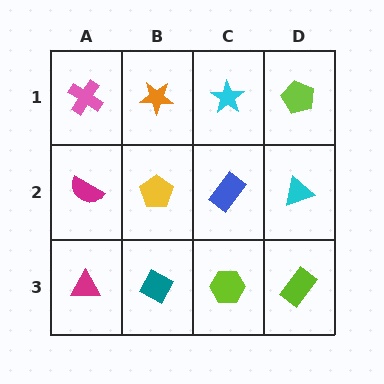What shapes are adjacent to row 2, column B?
An orange star (row 1, column B), a teal diamond (row 3, column B), a magenta semicircle (row 2, column A), a blue rectangle (row 2, column C).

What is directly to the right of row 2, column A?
A yellow pentagon.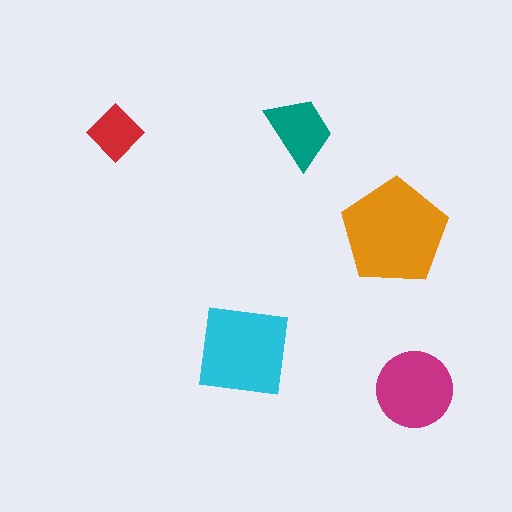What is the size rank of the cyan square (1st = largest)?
2nd.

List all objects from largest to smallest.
The orange pentagon, the cyan square, the magenta circle, the teal trapezoid, the red diamond.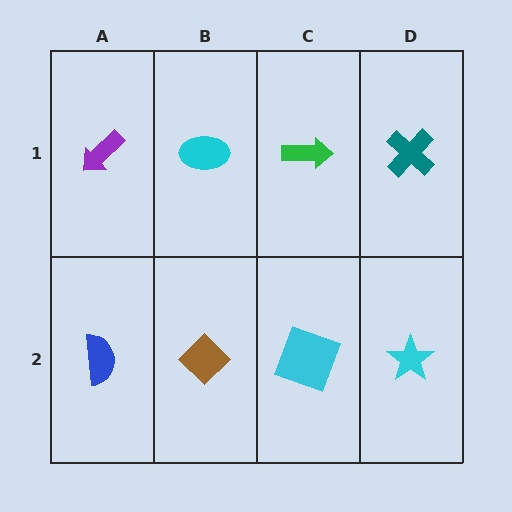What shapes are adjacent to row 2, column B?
A cyan ellipse (row 1, column B), a blue semicircle (row 2, column A), a cyan square (row 2, column C).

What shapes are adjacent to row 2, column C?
A green arrow (row 1, column C), a brown diamond (row 2, column B), a cyan star (row 2, column D).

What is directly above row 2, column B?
A cyan ellipse.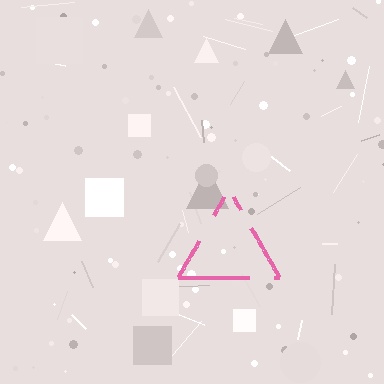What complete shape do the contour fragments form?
The contour fragments form a triangle.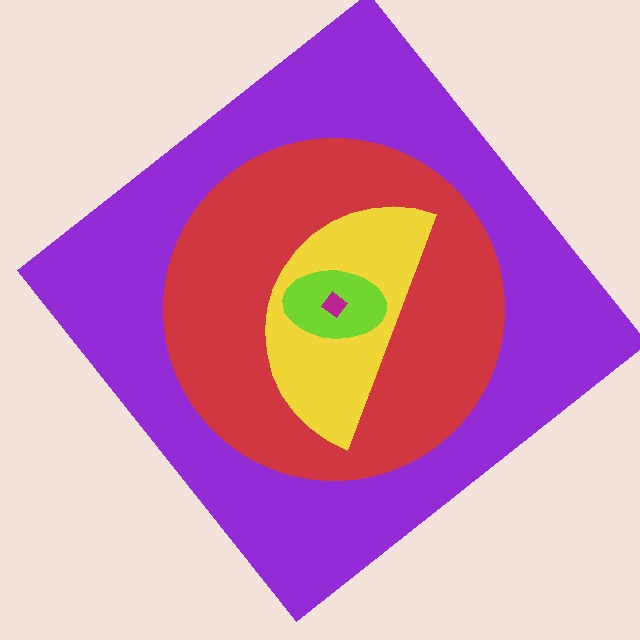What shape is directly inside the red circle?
The yellow semicircle.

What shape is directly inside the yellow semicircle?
The lime ellipse.